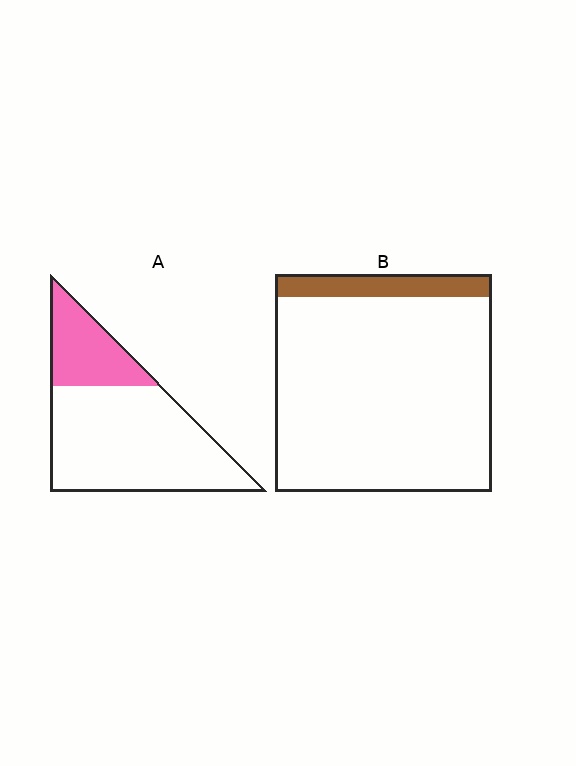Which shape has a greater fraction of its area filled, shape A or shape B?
Shape A.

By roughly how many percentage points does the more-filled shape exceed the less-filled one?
By roughly 15 percentage points (A over B).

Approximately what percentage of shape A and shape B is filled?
A is approximately 25% and B is approximately 10%.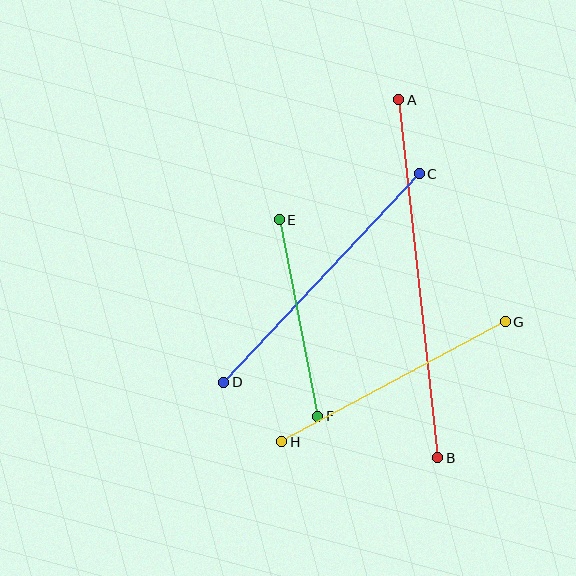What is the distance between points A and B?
The distance is approximately 360 pixels.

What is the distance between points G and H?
The distance is approximately 254 pixels.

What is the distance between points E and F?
The distance is approximately 201 pixels.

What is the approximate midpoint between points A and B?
The midpoint is at approximately (418, 279) pixels.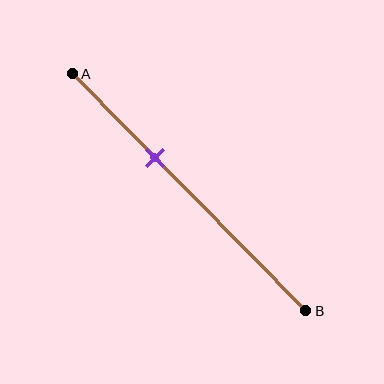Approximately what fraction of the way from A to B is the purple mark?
The purple mark is approximately 35% of the way from A to B.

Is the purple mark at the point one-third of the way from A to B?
Yes, the mark is approximately at the one-third point.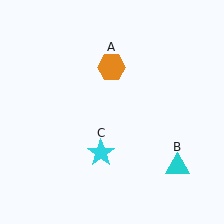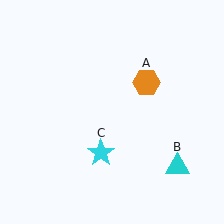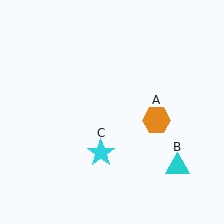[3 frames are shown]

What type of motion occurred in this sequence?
The orange hexagon (object A) rotated clockwise around the center of the scene.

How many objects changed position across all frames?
1 object changed position: orange hexagon (object A).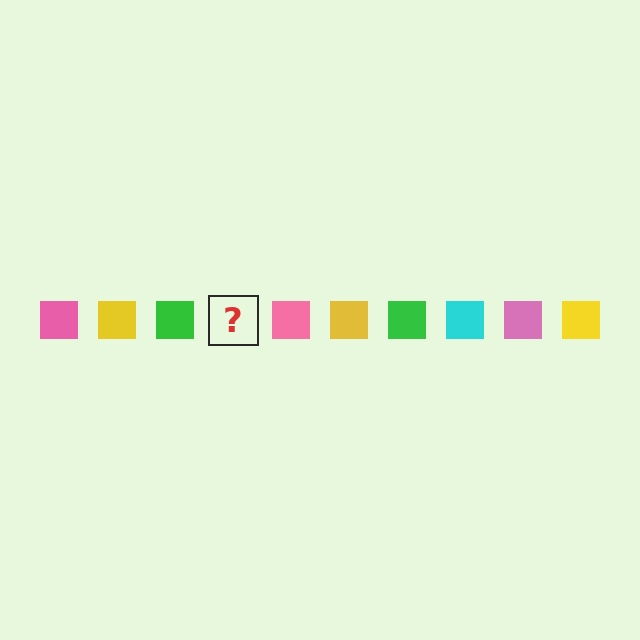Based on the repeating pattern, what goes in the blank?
The blank should be a cyan square.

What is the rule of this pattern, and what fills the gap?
The rule is that the pattern cycles through pink, yellow, green, cyan squares. The gap should be filled with a cyan square.